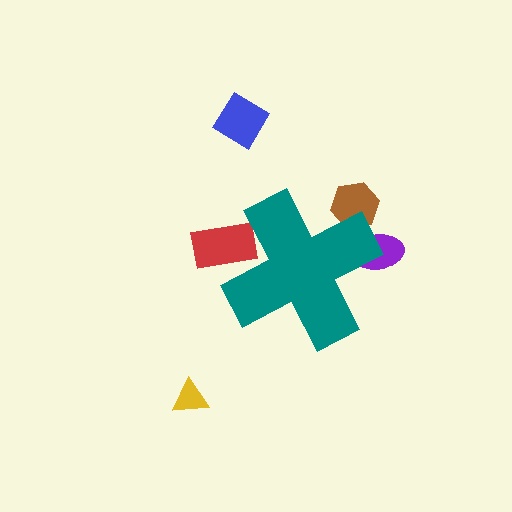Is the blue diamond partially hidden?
No, the blue diamond is fully visible.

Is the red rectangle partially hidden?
Yes, the red rectangle is partially hidden behind the teal cross.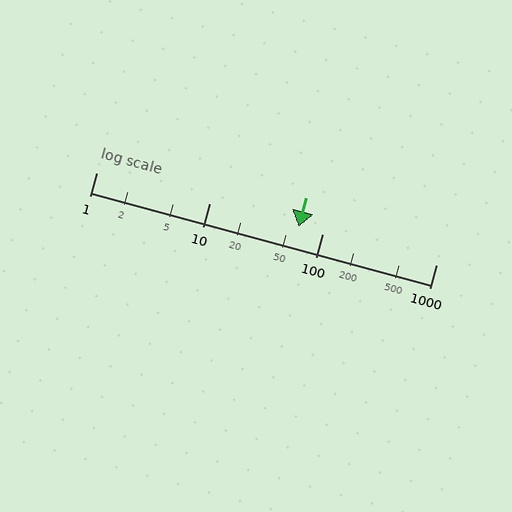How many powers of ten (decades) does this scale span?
The scale spans 3 decades, from 1 to 1000.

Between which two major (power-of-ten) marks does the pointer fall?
The pointer is between 10 and 100.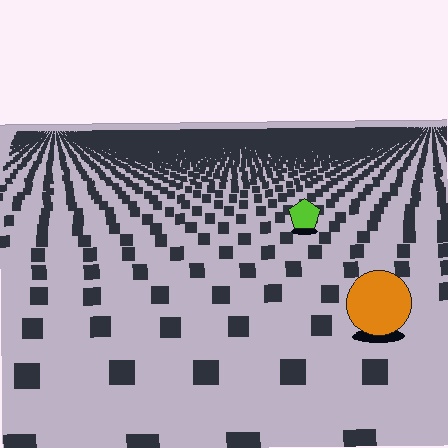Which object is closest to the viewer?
The orange circle is closest. The texture marks near it are larger and more spread out.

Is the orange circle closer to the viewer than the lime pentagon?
Yes. The orange circle is closer — you can tell from the texture gradient: the ground texture is coarser near it.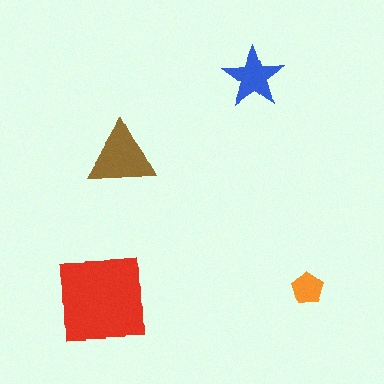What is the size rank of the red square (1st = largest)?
1st.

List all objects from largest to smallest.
The red square, the brown triangle, the blue star, the orange pentagon.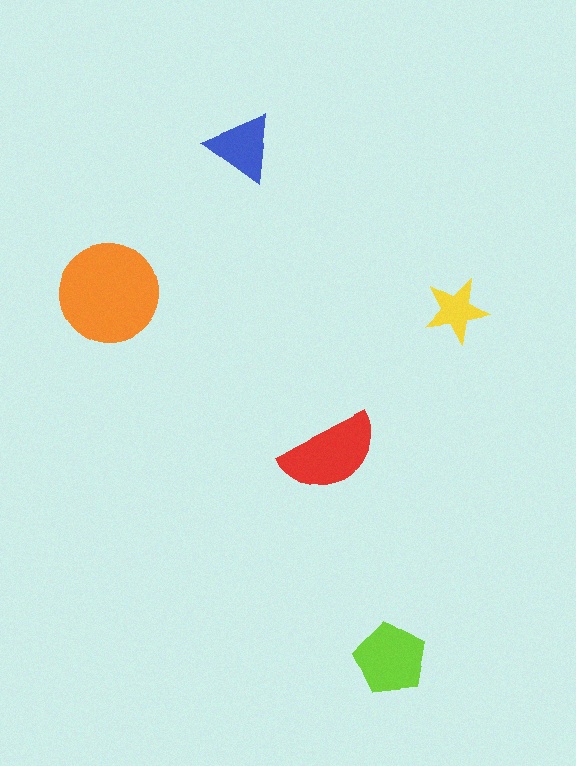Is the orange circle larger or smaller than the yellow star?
Larger.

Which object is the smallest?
The yellow star.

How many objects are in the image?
There are 5 objects in the image.